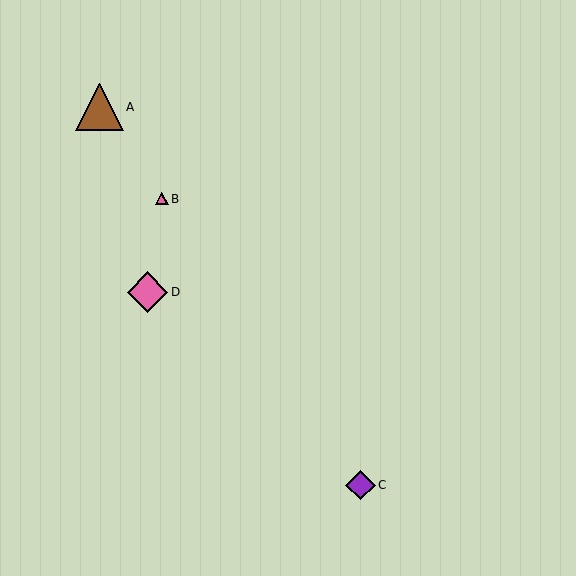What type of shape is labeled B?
Shape B is a pink triangle.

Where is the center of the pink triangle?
The center of the pink triangle is at (162, 199).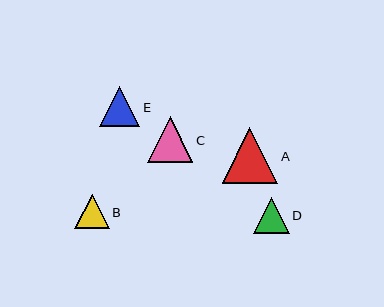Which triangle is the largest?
Triangle A is the largest with a size of approximately 56 pixels.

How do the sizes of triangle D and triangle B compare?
Triangle D and triangle B are approximately the same size.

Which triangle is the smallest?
Triangle B is the smallest with a size of approximately 35 pixels.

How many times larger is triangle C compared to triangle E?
Triangle C is approximately 1.1 times the size of triangle E.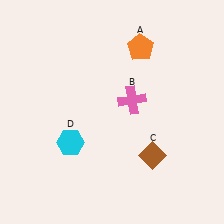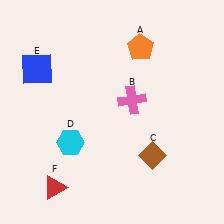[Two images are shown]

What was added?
A blue square (E), a red triangle (F) were added in Image 2.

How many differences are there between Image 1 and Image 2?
There are 2 differences between the two images.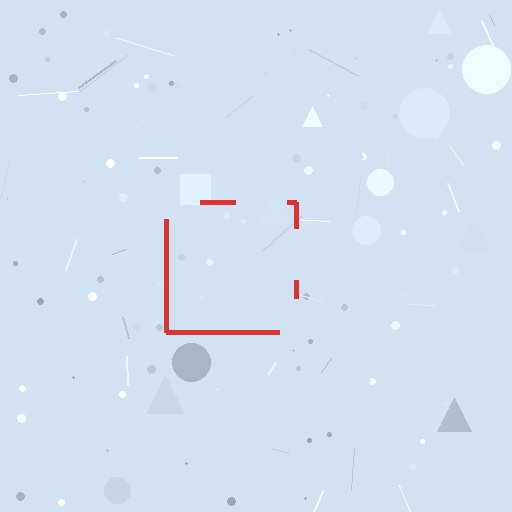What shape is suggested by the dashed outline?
The dashed outline suggests a square.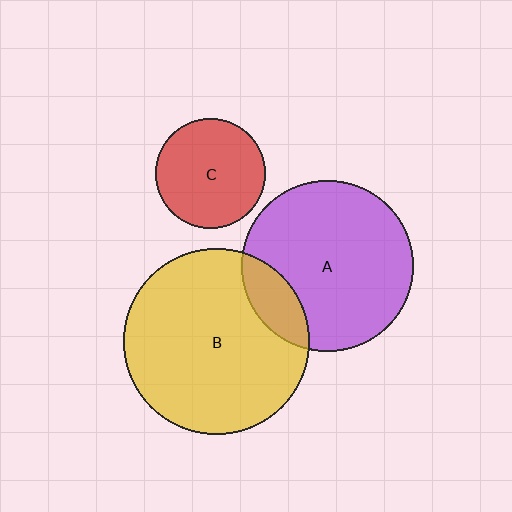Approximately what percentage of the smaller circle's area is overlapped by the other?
Approximately 15%.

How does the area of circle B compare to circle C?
Approximately 2.8 times.